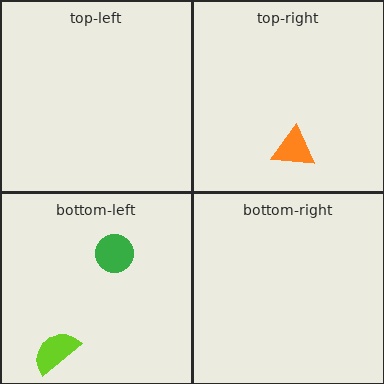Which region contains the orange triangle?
The top-right region.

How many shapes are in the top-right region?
1.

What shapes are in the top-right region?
The orange triangle.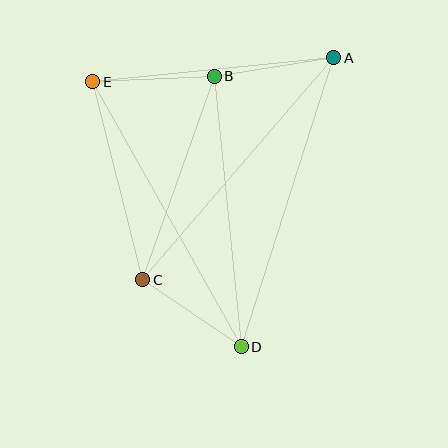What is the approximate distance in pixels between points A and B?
The distance between A and B is approximately 121 pixels.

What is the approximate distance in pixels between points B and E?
The distance between B and E is approximately 122 pixels.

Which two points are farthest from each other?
Points D and E are farthest from each other.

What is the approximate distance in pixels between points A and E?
The distance between A and E is approximately 242 pixels.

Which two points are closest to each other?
Points C and D are closest to each other.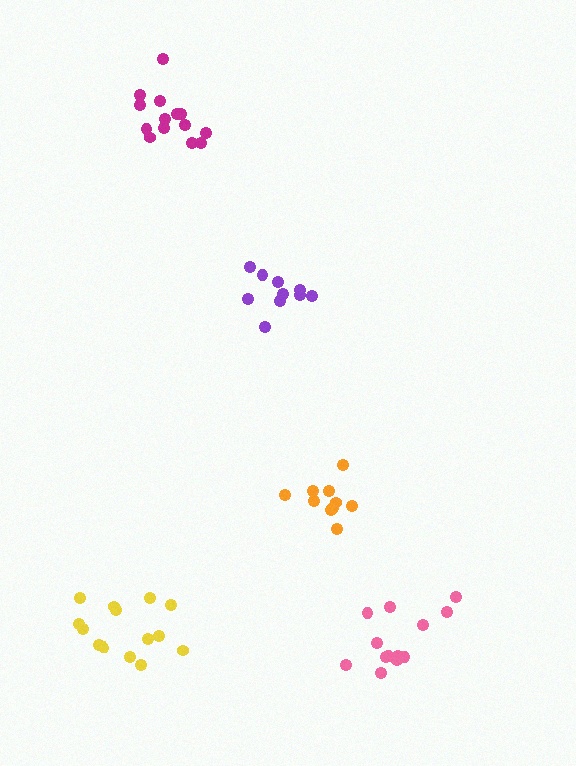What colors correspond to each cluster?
The clusters are colored: yellow, orange, pink, magenta, purple.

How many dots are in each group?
Group 1: 14 dots, Group 2: 10 dots, Group 3: 13 dots, Group 4: 14 dots, Group 5: 10 dots (61 total).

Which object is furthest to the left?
The yellow cluster is leftmost.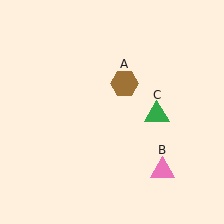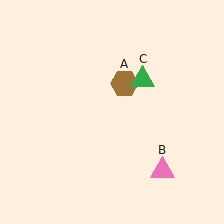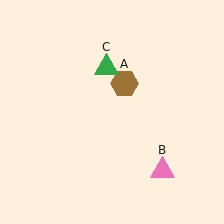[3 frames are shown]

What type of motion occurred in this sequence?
The green triangle (object C) rotated counterclockwise around the center of the scene.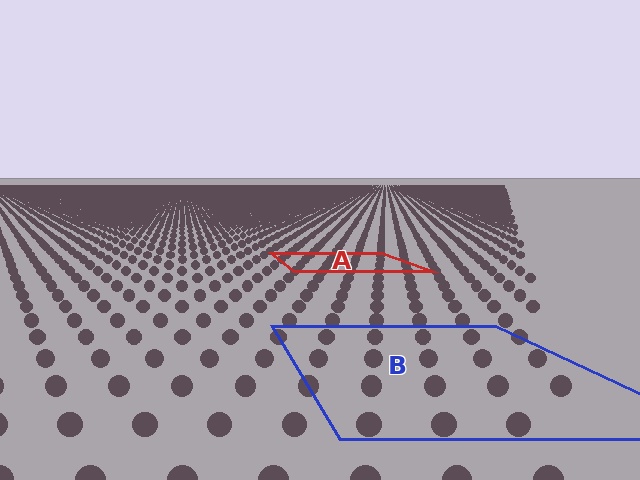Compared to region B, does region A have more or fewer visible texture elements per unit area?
Region A has more texture elements per unit area — they are packed more densely because it is farther away.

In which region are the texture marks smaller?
The texture marks are smaller in region A, because it is farther away.